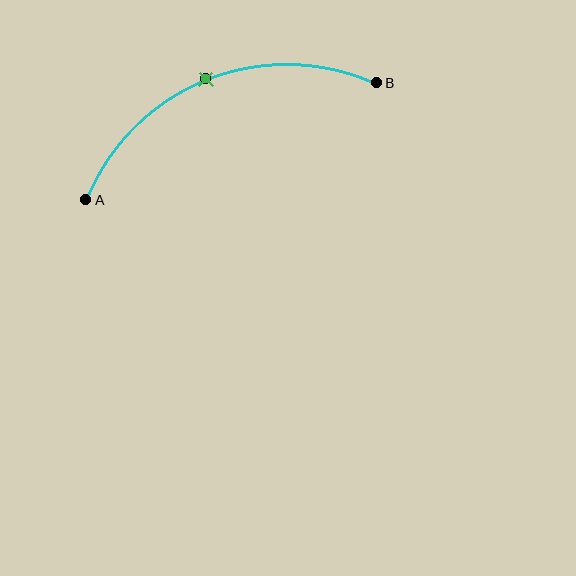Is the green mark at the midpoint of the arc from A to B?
Yes. The green mark lies on the arc at equal arc-length from both A and B — it is the arc midpoint.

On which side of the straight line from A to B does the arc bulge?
The arc bulges above the straight line connecting A and B.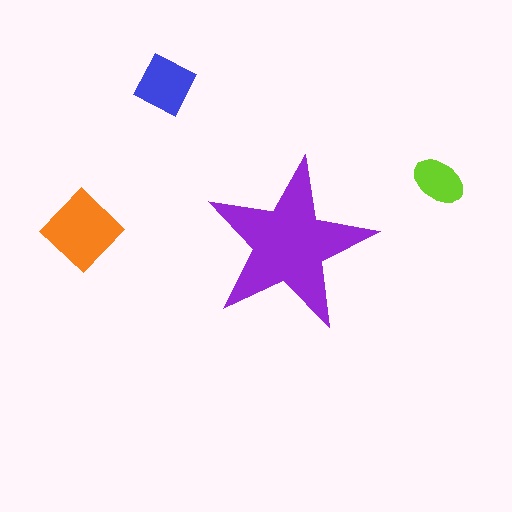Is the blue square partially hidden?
No, the blue square is fully visible.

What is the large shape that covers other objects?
A purple star.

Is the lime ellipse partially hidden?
No, the lime ellipse is fully visible.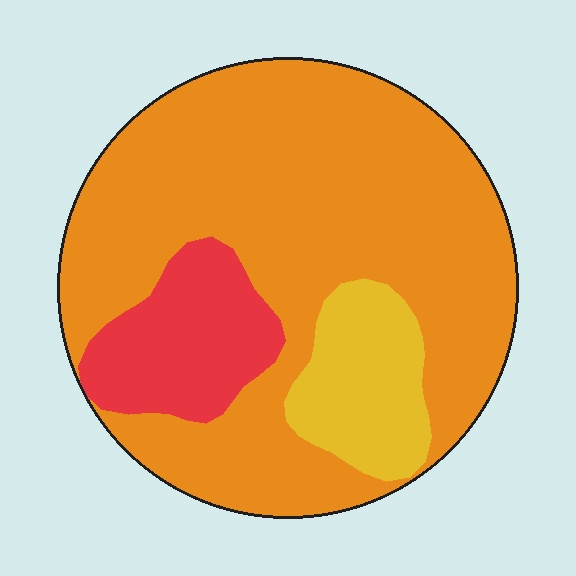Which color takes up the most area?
Orange, at roughly 75%.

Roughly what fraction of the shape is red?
Red takes up less than a quarter of the shape.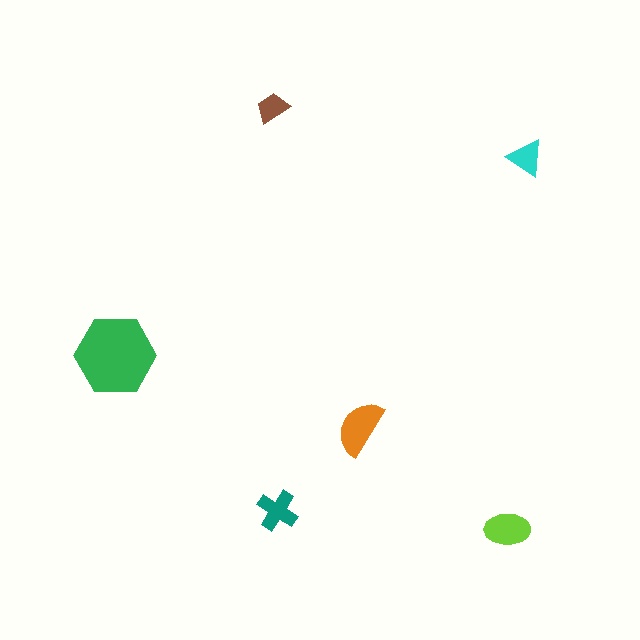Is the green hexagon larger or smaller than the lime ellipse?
Larger.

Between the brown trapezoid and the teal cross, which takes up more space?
The teal cross.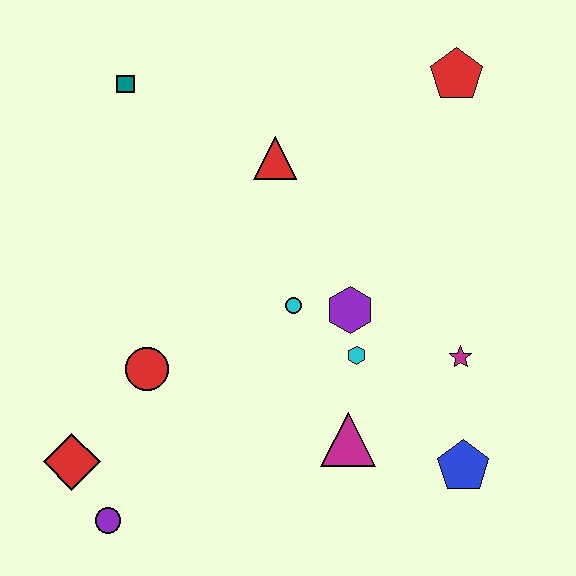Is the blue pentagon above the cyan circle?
No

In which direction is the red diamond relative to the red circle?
The red diamond is below the red circle.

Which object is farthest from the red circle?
The red pentagon is farthest from the red circle.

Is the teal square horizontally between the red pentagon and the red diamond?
Yes